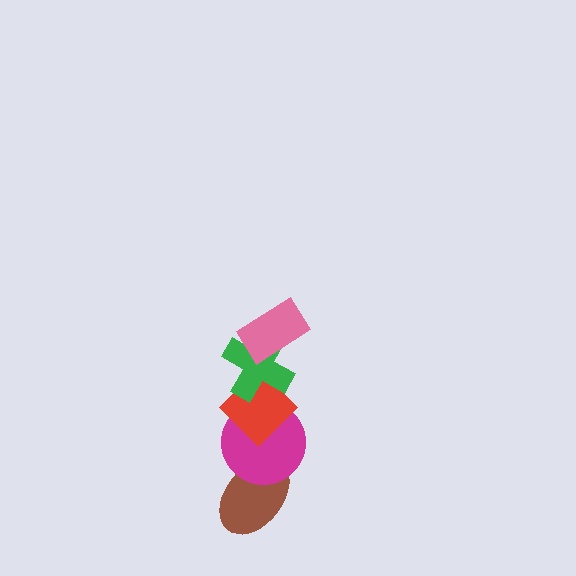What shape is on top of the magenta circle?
The red diamond is on top of the magenta circle.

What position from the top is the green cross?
The green cross is 2nd from the top.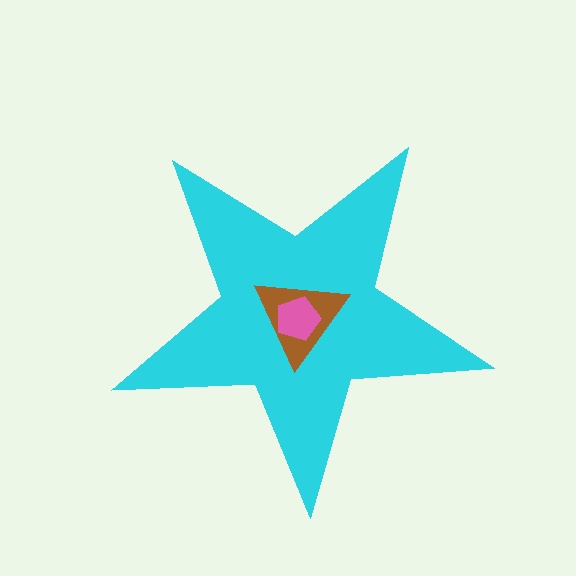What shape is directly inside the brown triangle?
The pink pentagon.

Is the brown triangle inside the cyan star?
Yes.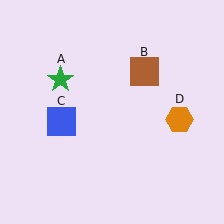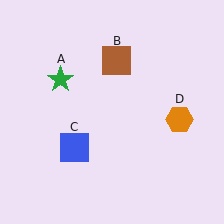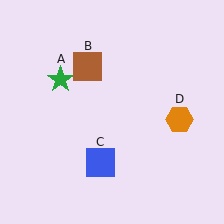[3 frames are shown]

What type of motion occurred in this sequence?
The brown square (object B), blue square (object C) rotated counterclockwise around the center of the scene.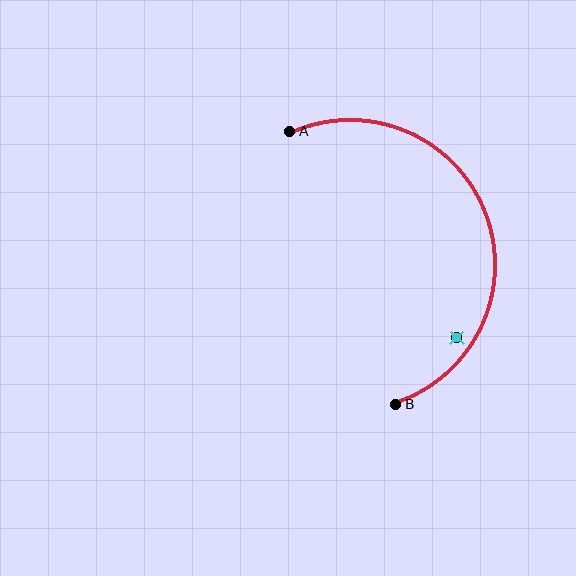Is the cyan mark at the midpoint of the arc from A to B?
No — the cyan mark does not lie on the arc at all. It sits slightly inside the curve.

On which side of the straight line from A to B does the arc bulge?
The arc bulges to the right of the straight line connecting A and B.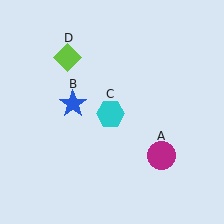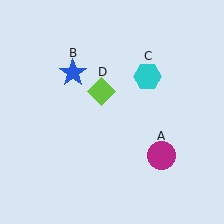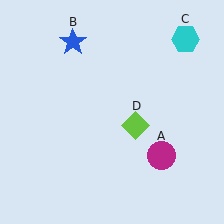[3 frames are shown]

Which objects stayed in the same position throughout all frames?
Magenta circle (object A) remained stationary.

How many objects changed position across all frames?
3 objects changed position: blue star (object B), cyan hexagon (object C), lime diamond (object D).